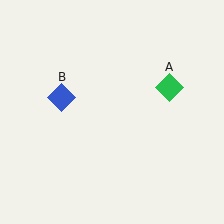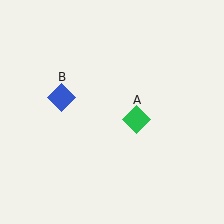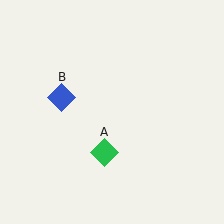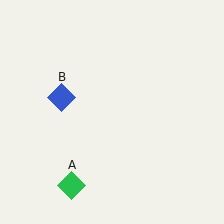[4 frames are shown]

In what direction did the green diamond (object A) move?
The green diamond (object A) moved down and to the left.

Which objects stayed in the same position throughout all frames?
Blue diamond (object B) remained stationary.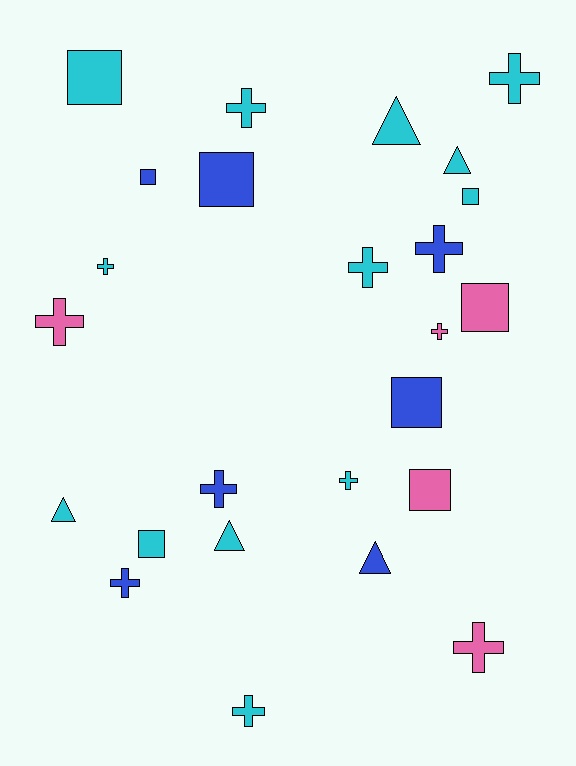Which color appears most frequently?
Cyan, with 13 objects.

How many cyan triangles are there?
There are 4 cyan triangles.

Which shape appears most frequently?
Cross, with 12 objects.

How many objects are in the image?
There are 25 objects.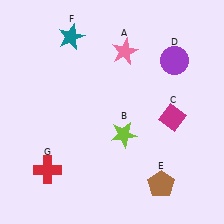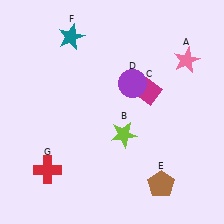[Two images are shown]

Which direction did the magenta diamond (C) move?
The magenta diamond (C) moved up.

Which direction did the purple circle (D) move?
The purple circle (D) moved left.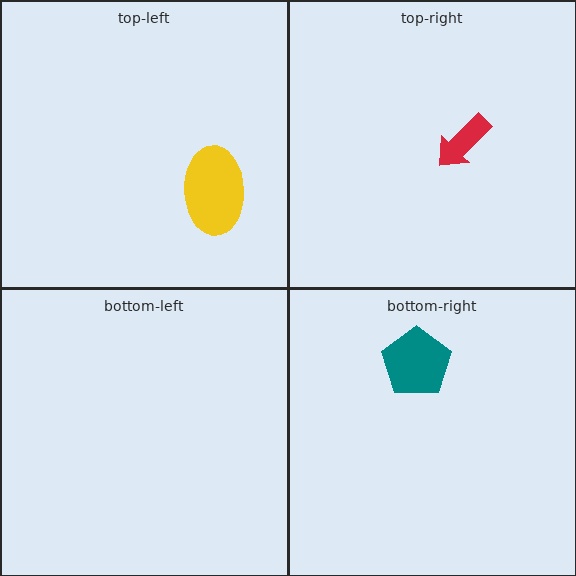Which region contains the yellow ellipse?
The top-left region.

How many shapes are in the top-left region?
1.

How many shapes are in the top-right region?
1.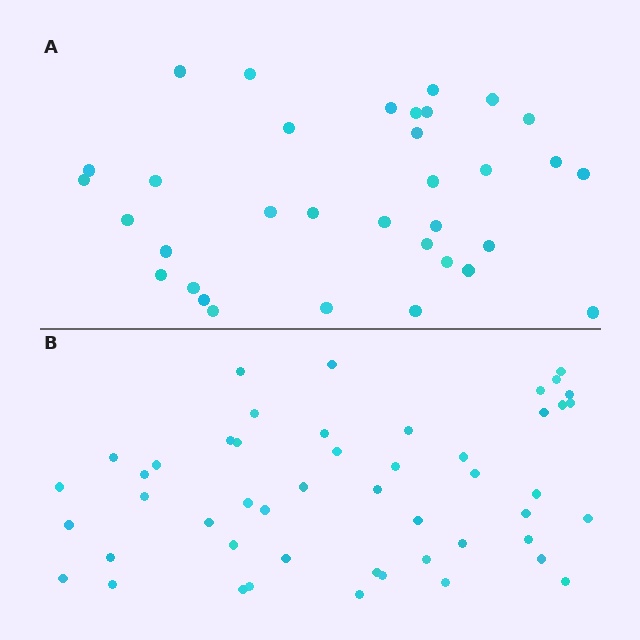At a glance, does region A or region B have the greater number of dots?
Region B (the bottom region) has more dots.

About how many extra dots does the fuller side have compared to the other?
Region B has approximately 15 more dots than region A.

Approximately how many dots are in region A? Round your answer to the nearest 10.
About 30 dots. (The exact count is 34, which rounds to 30.)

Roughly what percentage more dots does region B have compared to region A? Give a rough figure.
About 45% more.